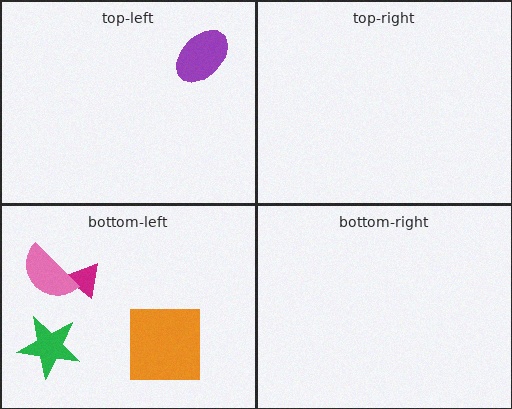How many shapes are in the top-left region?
1.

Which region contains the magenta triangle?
The bottom-left region.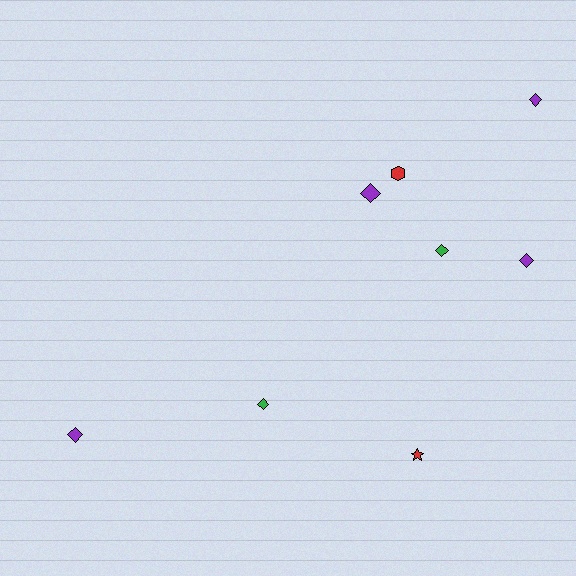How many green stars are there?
There are no green stars.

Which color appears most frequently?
Purple, with 4 objects.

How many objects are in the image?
There are 8 objects.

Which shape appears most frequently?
Diamond, with 6 objects.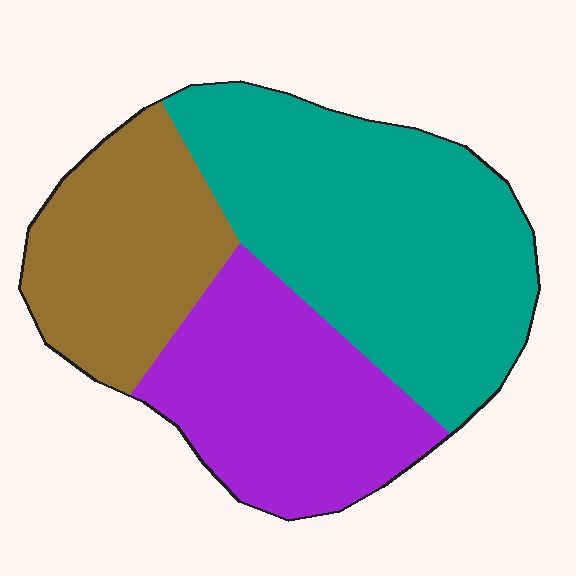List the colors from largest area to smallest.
From largest to smallest: teal, purple, brown.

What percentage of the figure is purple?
Purple covers around 30% of the figure.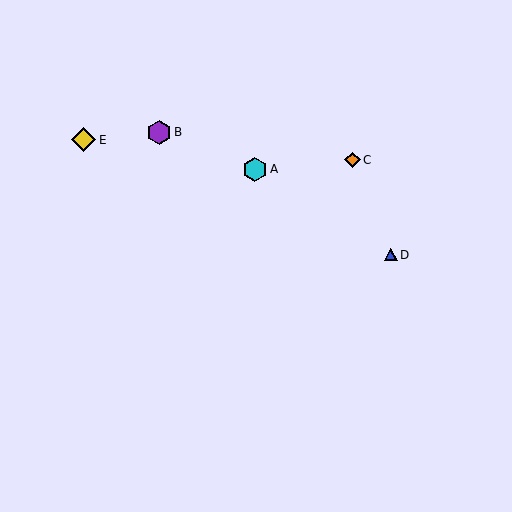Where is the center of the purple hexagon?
The center of the purple hexagon is at (159, 132).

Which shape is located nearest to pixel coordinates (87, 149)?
The yellow diamond (labeled E) at (83, 140) is nearest to that location.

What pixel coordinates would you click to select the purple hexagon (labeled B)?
Click at (159, 132) to select the purple hexagon B.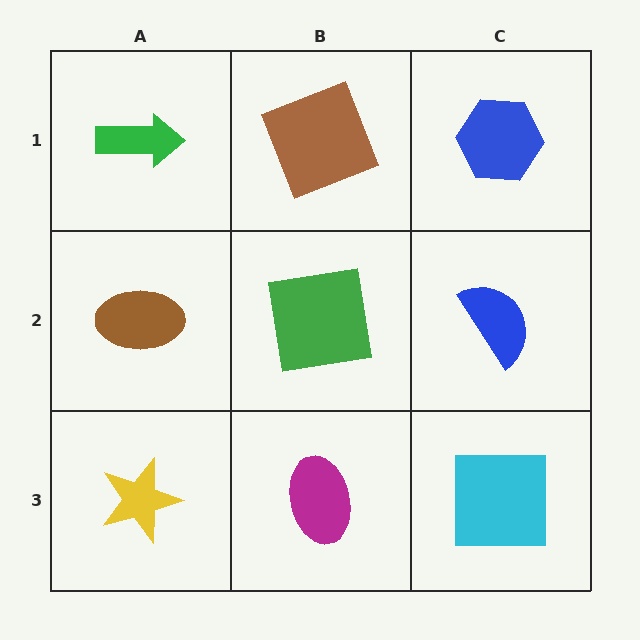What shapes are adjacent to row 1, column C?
A blue semicircle (row 2, column C), a brown square (row 1, column B).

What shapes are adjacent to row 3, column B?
A green square (row 2, column B), a yellow star (row 3, column A), a cyan square (row 3, column C).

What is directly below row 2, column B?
A magenta ellipse.